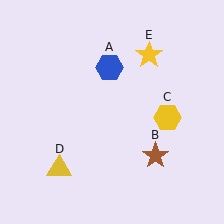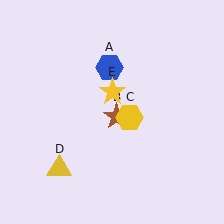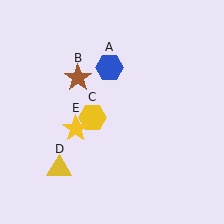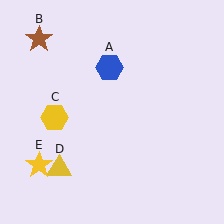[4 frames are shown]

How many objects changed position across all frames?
3 objects changed position: brown star (object B), yellow hexagon (object C), yellow star (object E).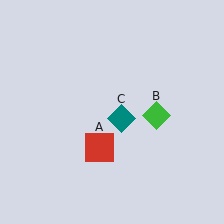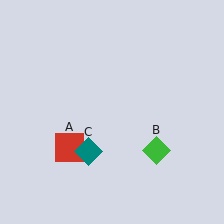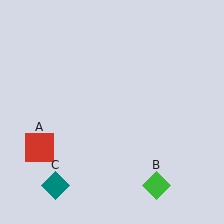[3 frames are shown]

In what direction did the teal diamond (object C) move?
The teal diamond (object C) moved down and to the left.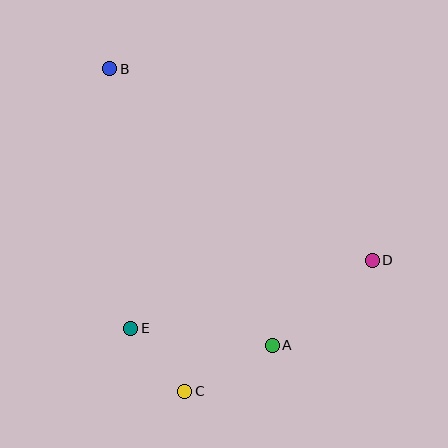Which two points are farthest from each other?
Points B and C are farthest from each other.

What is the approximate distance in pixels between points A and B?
The distance between A and B is approximately 321 pixels.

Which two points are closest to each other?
Points C and E are closest to each other.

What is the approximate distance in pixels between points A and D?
The distance between A and D is approximately 132 pixels.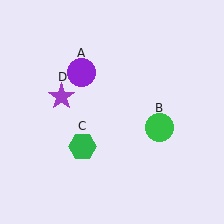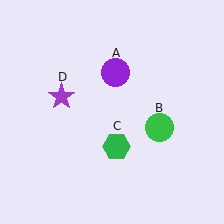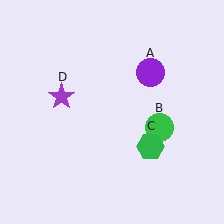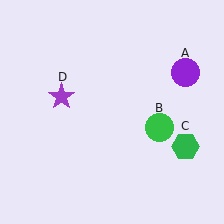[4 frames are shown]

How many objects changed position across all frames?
2 objects changed position: purple circle (object A), green hexagon (object C).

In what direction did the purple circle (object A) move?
The purple circle (object A) moved right.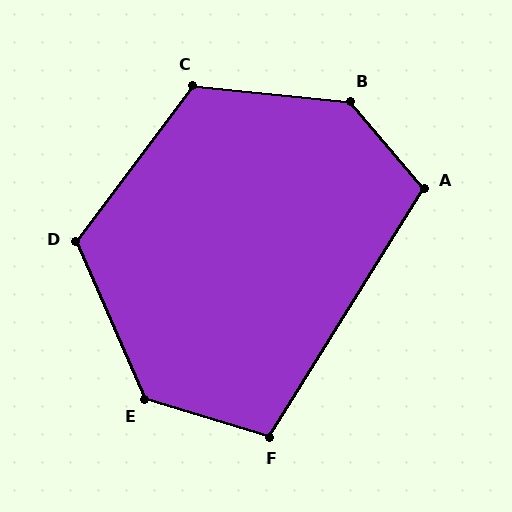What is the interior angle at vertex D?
Approximately 119 degrees (obtuse).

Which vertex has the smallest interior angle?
F, at approximately 105 degrees.